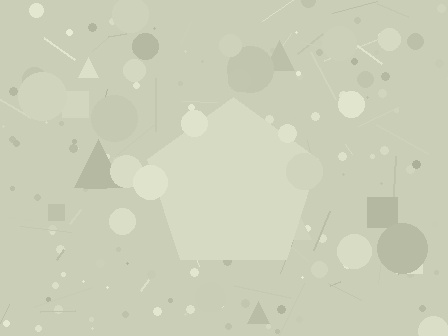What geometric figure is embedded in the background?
A pentagon is embedded in the background.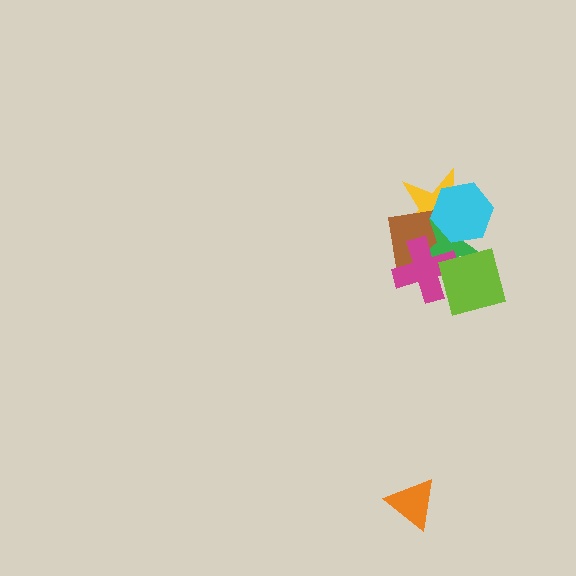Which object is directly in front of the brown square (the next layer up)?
The green star is directly in front of the brown square.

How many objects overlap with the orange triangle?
0 objects overlap with the orange triangle.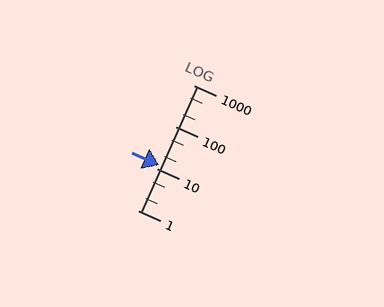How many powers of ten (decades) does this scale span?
The scale spans 3 decades, from 1 to 1000.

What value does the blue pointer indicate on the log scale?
The pointer indicates approximately 12.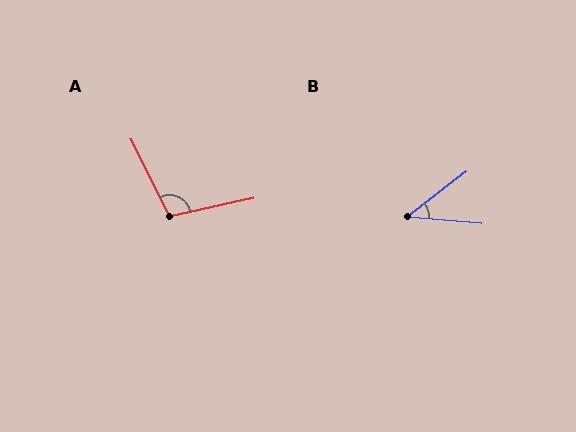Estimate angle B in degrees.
Approximately 43 degrees.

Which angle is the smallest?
B, at approximately 43 degrees.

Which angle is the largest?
A, at approximately 104 degrees.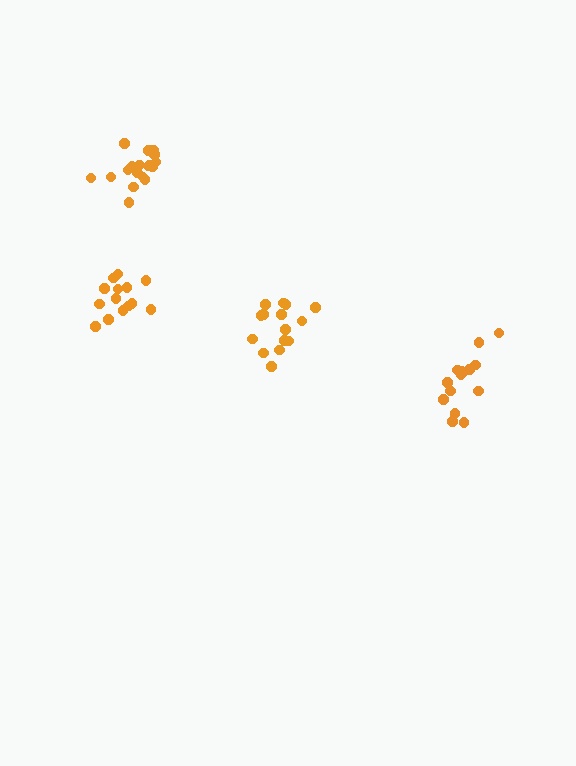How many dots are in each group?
Group 1: 14 dots, Group 2: 15 dots, Group 3: 16 dots, Group 4: 18 dots (63 total).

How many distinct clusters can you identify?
There are 4 distinct clusters.